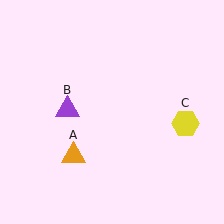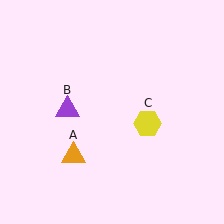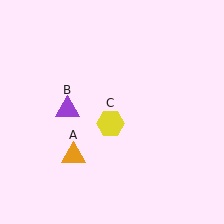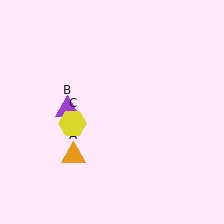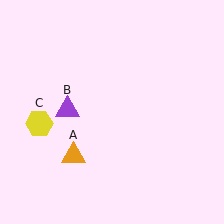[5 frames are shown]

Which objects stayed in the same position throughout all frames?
Orange triangle (object A) and purple triangle (object B) remained stationary.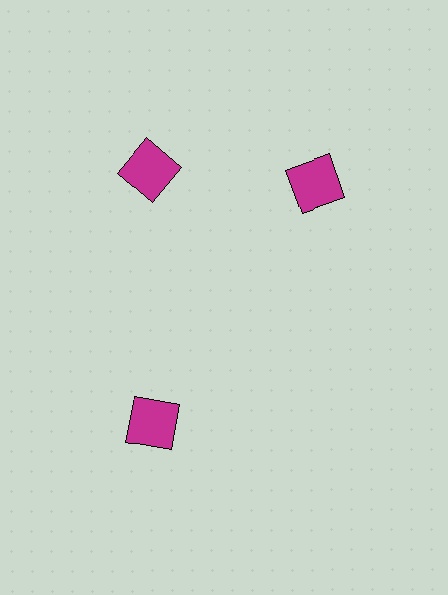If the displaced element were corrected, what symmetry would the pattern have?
It would have 3-fold rotational symmetry — the pattern would map onto itself every 120 degrees.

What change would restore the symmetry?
The symmetry would be restored by rotating it back into even spacing with its neighbors so that all 3 squares sit at equal angles and equal distance from the center.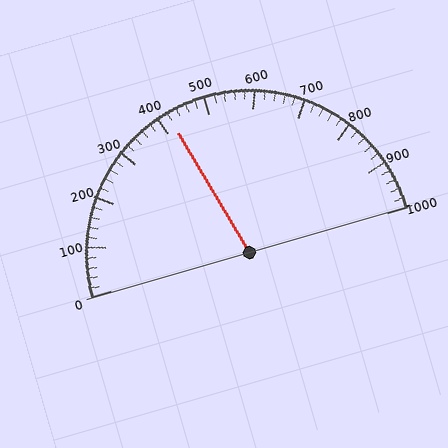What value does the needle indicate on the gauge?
The needle indicates approximately 420.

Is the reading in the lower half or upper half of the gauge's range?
The reading is in the lower half of the range (0 to 1000).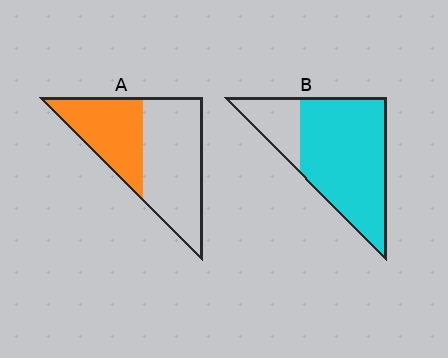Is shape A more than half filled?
No.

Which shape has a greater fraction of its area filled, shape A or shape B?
Shape B.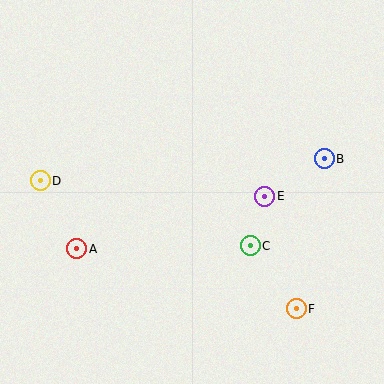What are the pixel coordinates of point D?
Point D is at (40, 181).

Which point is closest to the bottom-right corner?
Point F is closest to the bottom-right corner.